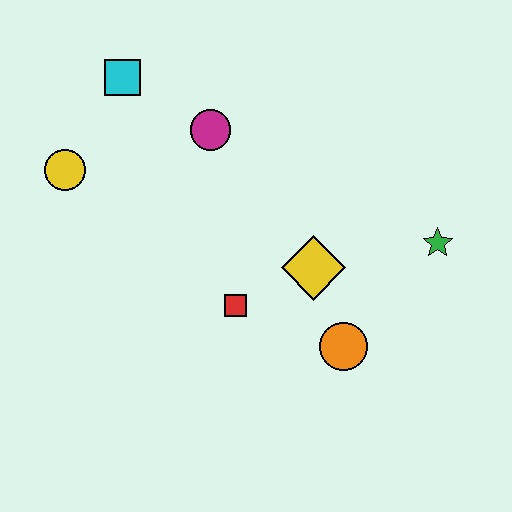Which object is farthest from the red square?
The cyan square is farthest from the red square.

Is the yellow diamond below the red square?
No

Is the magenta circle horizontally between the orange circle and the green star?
No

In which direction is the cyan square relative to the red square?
The cyan square is above the red square.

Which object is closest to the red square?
The yellow diamond is closest to the red square.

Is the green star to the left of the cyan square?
No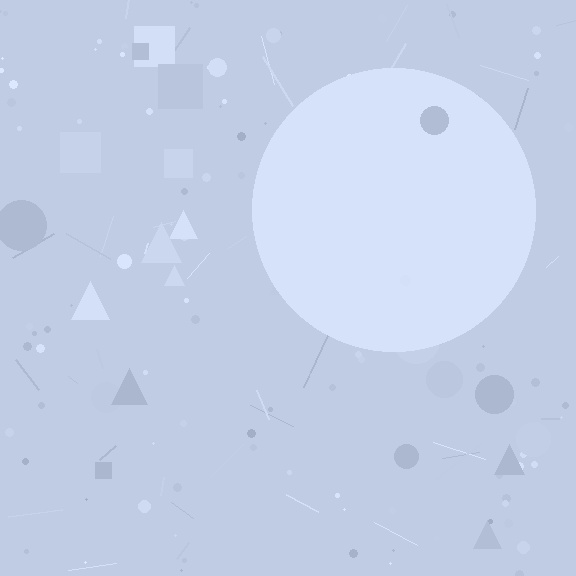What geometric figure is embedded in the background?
A circle is embedded in the background.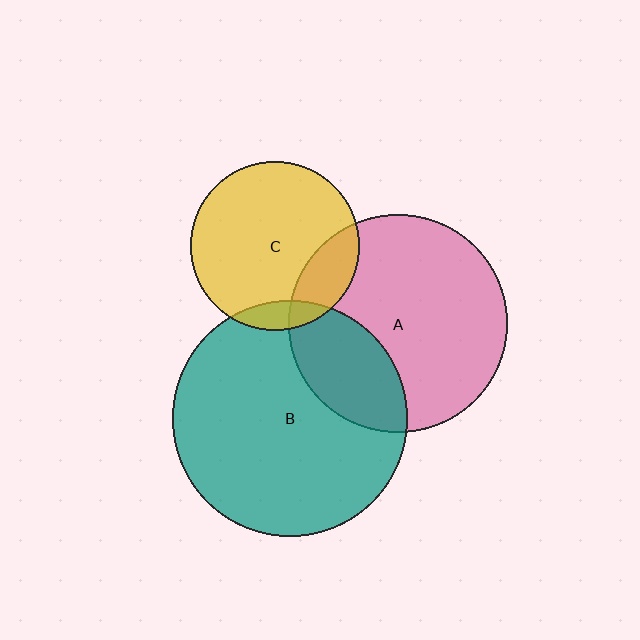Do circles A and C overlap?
Yes.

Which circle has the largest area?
Circle B (teal).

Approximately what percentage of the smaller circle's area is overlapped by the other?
Approximately 20%.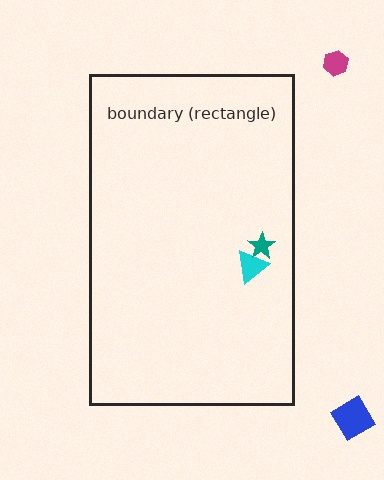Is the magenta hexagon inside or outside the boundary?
Outside.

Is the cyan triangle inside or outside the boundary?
Inside.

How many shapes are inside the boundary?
2 inside, 2 outside.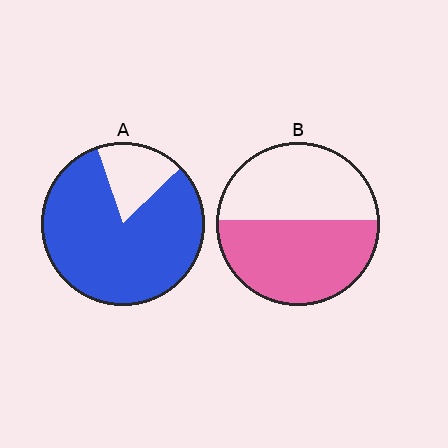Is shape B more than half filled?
Roughly half.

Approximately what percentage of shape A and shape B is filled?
A is approximately 80% and B is approximately 55%.